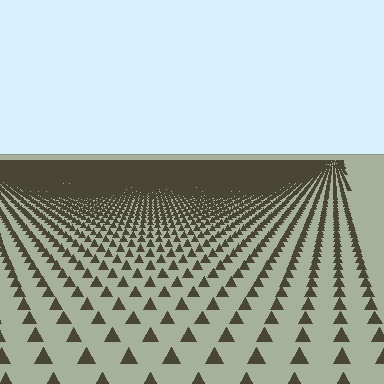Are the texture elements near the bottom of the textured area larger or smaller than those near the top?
Larger. Near the bottom, elements are closer to the viewer and appear at a bigger on-screen size.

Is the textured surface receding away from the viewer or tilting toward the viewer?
The surface is receding away from the viewer. Texture elements get smaller and denser toward the top.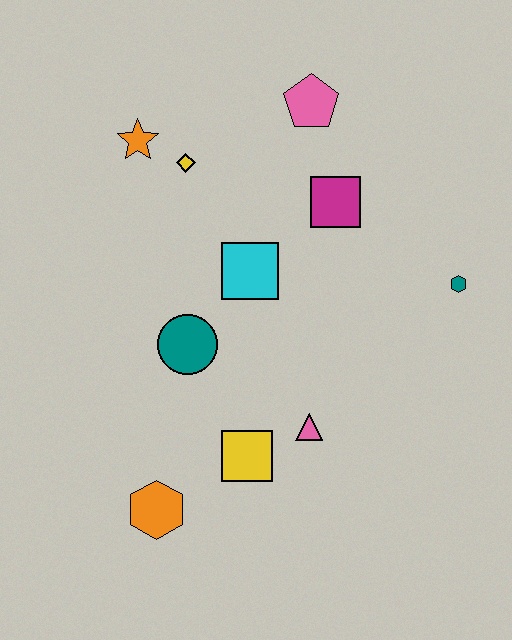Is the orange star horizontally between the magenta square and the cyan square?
No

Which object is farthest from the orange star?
The orange hexagon is farthest from the orange star.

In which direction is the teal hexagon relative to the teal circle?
The teal hexagon is to the right of the teal circle.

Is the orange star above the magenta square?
Yes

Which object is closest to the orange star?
The yellow diamond is closest to the orange star.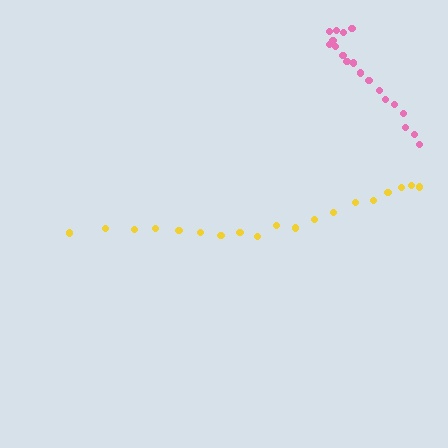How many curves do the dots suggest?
There are 2 distinct paths.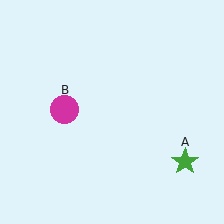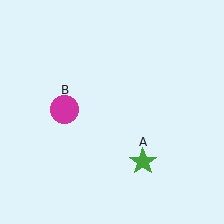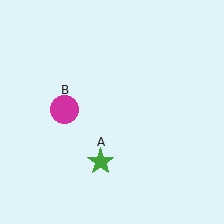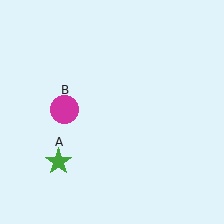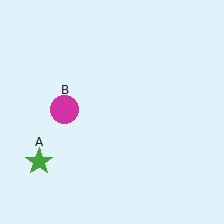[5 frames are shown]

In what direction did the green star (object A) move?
The green star (object A) moved left.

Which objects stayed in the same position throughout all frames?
Magenta circle (object B) remained stationary.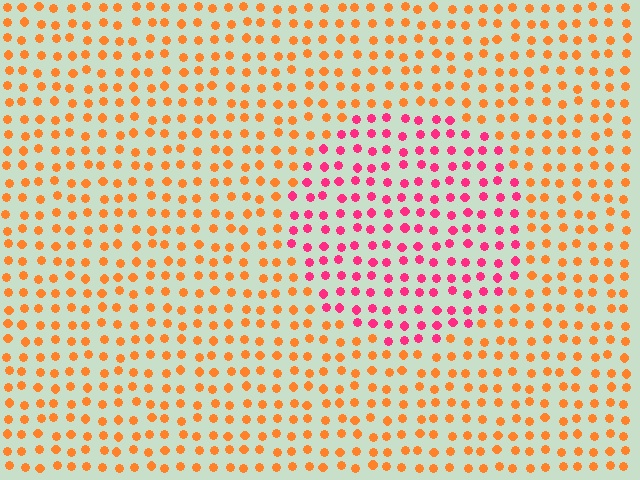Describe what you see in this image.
The image is filled with small orange elements in a uniform arrangement. A circle-shaped region is visible where the elements are tinted to a slightly different hue, forming a subtle color boundary.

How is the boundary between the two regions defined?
The boundary is defined purely by a slight shift in hue (about 50 degrees). Spacing, size, and orientation are identical on both sides.